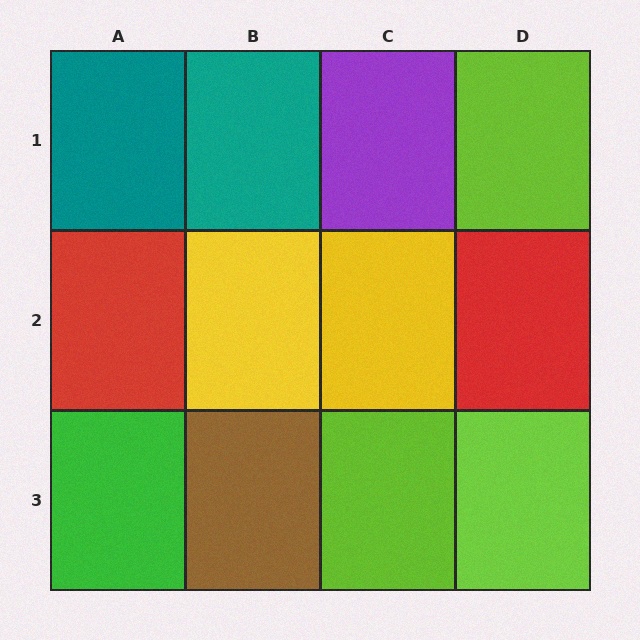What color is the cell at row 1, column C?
Purple.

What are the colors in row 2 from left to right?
Red, yellow, yellow, red.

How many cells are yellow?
2 cells are yellow.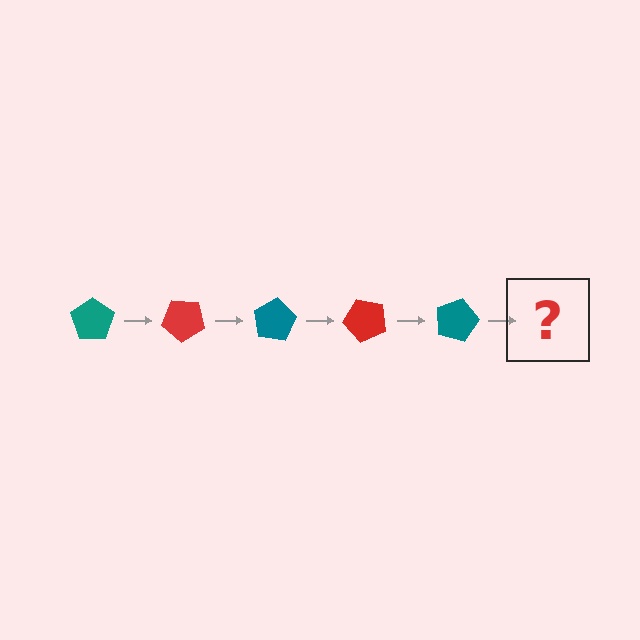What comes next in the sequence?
The next element should be a red pentagon, rotated 200 degrees from the start.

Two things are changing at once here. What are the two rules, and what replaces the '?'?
The two rules are that it rotates 40 degrees each step and the color cycles through teal and red. The '?' should be a red pentagon, rotated 200 degrees from the start.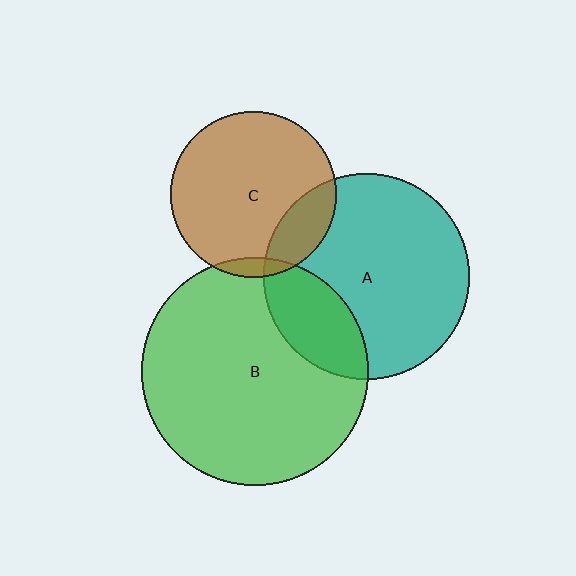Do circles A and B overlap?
Yes.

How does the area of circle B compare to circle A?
Approximately 1.2 times.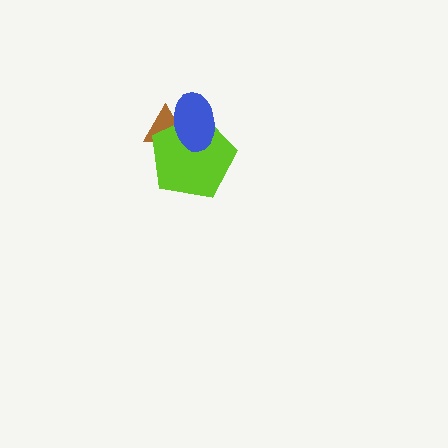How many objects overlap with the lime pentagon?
2 objects overlap with the lime pentagon.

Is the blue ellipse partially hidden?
No, no other shape covers it.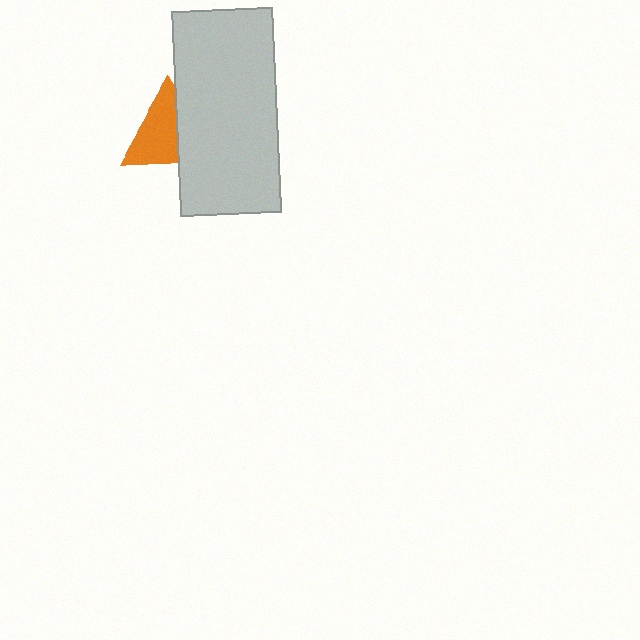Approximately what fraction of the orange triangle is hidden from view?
Roughly 37% of the orange triangle is hidden behind the light gray rectangle.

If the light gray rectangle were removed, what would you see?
You would see the complete orange triangle.